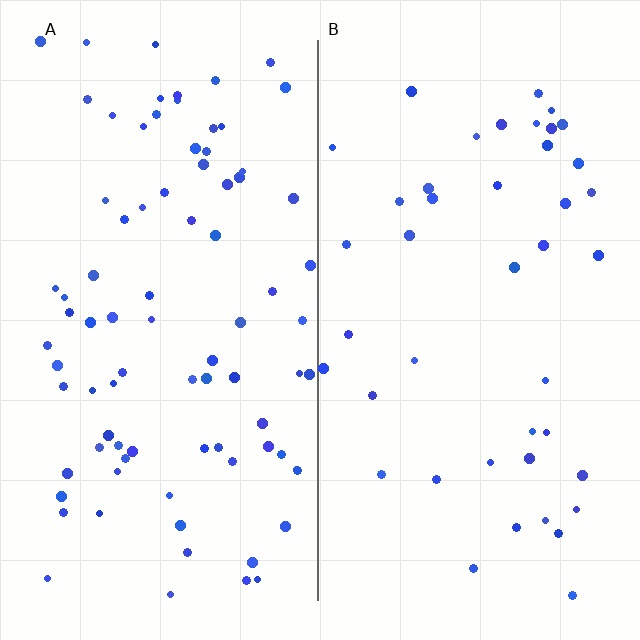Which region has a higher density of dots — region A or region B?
A (the left).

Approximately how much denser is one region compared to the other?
Approximately 2.0× — region A over region B.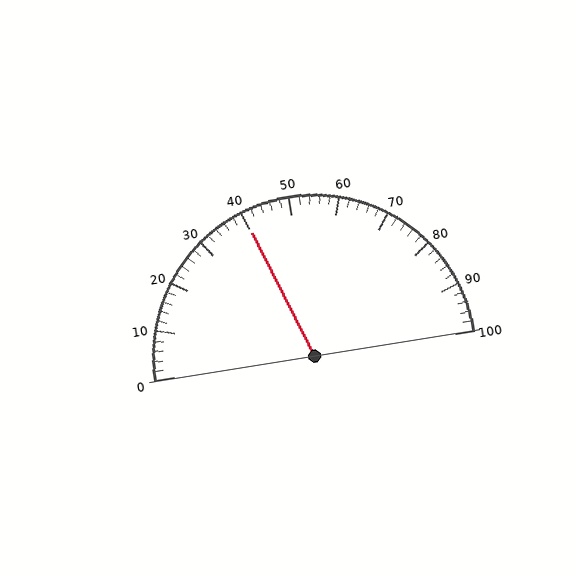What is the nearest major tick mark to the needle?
The nearest major tick mark is 40.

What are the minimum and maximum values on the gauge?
The gauge ranges from 0 to 100.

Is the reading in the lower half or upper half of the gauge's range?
The reading is in the lower half of the range (0 to 100).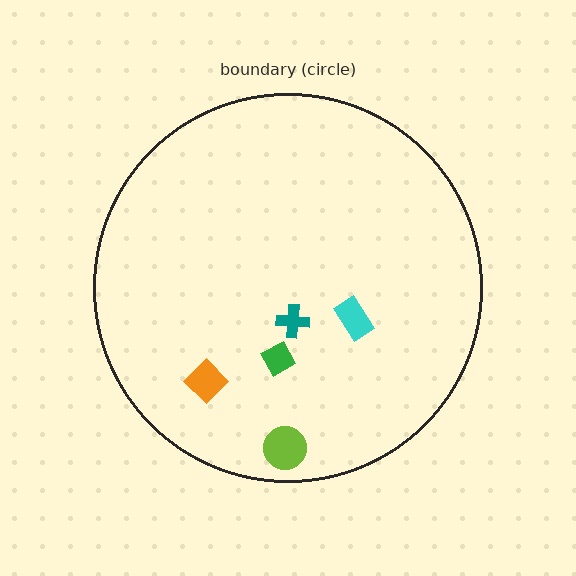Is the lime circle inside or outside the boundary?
Inside.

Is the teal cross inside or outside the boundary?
Inside.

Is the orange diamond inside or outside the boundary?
Inside.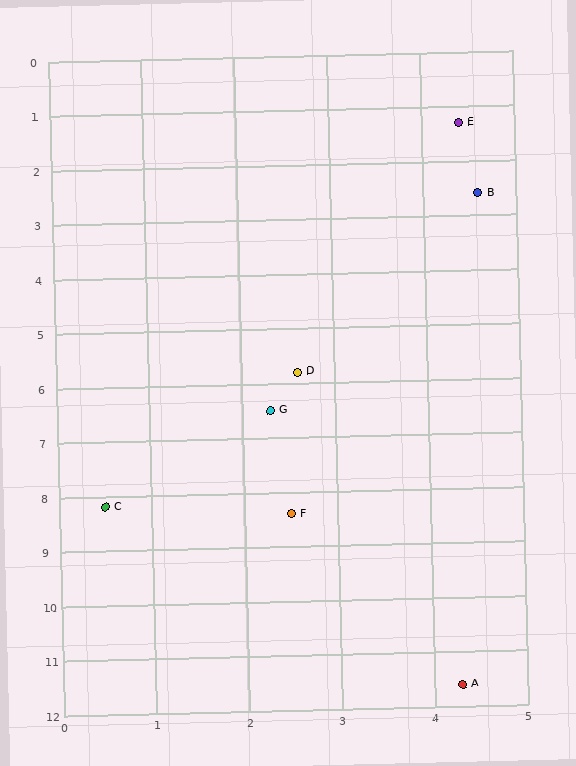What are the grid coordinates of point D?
Point D is at approximately (2.6, 5.8).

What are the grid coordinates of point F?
Point F is at approximately (2.5, 8.4).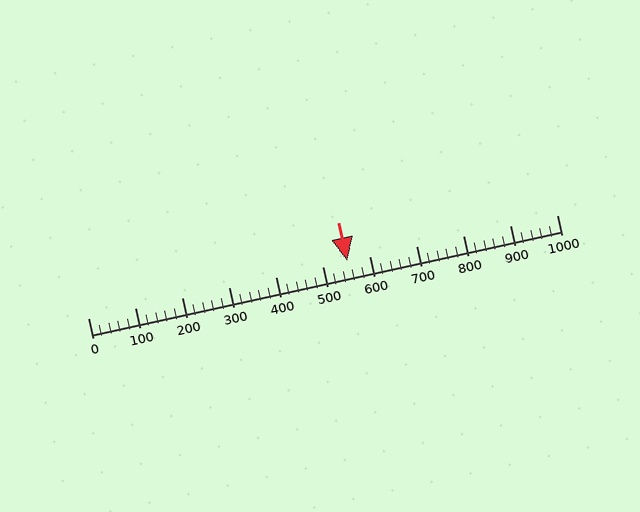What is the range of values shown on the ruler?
The ruler shows values from 0 to 1000.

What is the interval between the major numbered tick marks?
The major tick marks are spaced 100 units apart.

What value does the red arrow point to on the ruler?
The red arrow points to approximately 553.